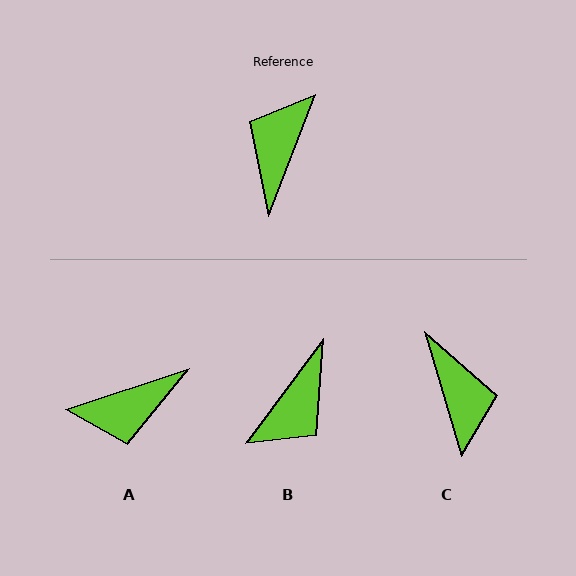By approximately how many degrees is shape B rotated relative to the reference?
Approximately 164 degrees counter-clockwise.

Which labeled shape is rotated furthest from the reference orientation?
B, about 164 degrees away.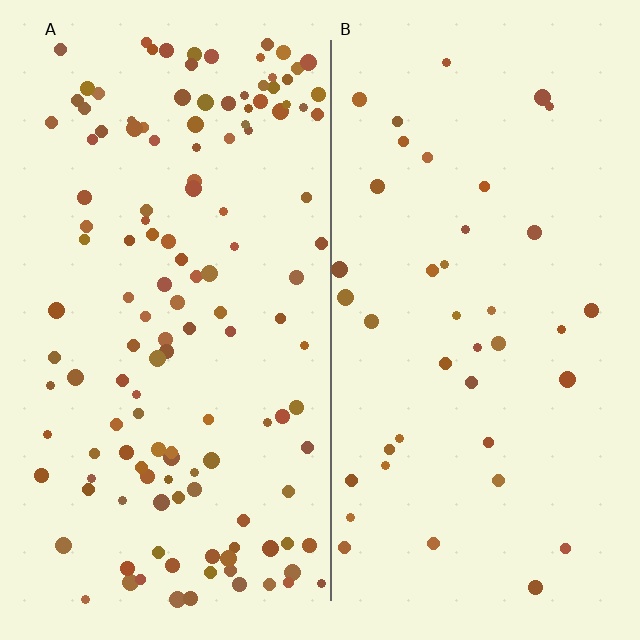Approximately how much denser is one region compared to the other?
Approximately 3.3× — region A over region B.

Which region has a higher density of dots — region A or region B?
A (the left).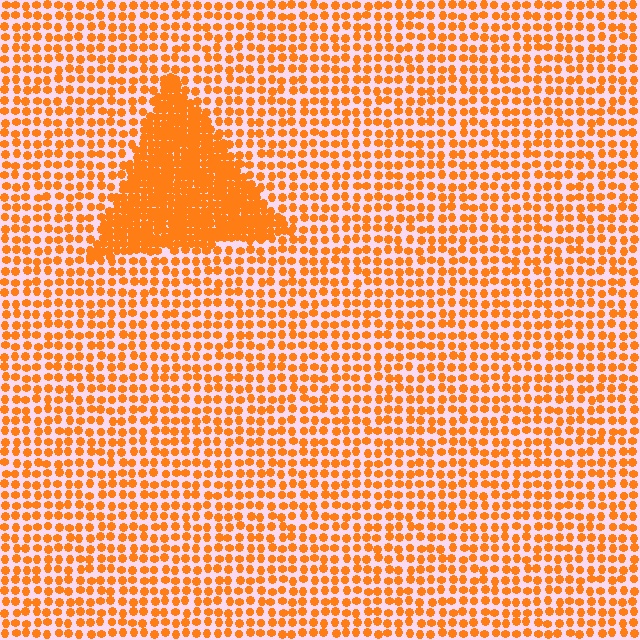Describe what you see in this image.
The image contains small orange elements arranged at two different densities. A triangle-shaped region is visible where the elements are more densely packed than the surrounding area.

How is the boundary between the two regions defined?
The boundary is defined by a change in element density (approximately 2.5x ratio). All elements are the same color, size, and shape.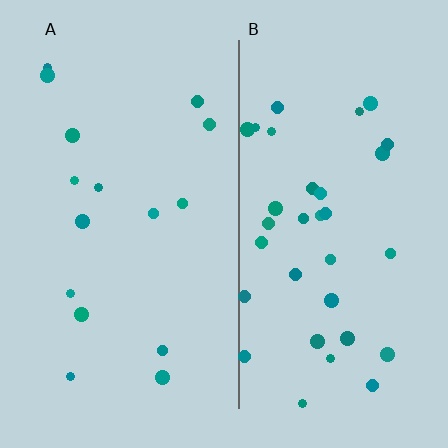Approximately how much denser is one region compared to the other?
Approximately 2.2× — region B over region A.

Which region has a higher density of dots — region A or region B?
B (the right).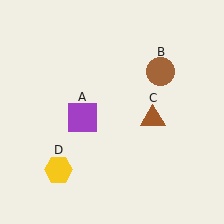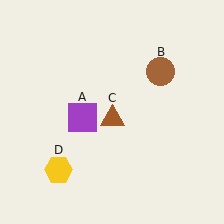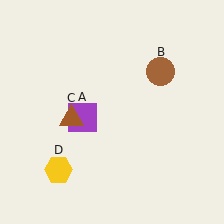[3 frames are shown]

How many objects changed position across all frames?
1 object changed position: brown triangle (object C).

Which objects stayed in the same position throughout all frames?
Purple square (object A) and brown circle (object B) and yellow hexagon (object D) remained stationary.